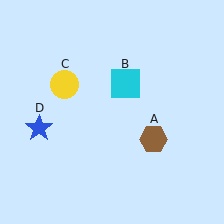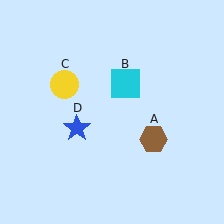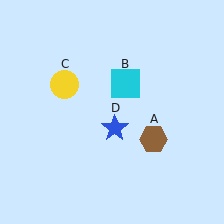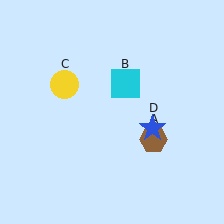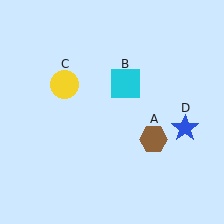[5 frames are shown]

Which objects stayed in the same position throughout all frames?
Brown hexagon (object A) and cyan square (object B) and yellow circle (object C) remained stationary.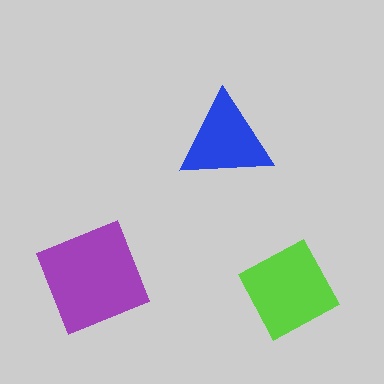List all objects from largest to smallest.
The purple diamond, the lime square, the blue triangle.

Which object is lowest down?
The lime square is bottommost.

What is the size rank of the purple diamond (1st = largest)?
1st.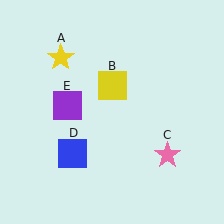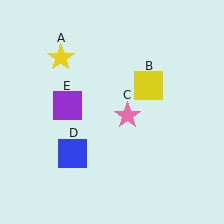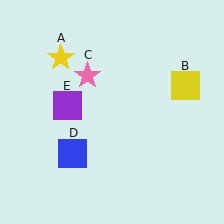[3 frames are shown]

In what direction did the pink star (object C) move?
The pink star (object C) moved up and to the left.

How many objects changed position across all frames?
2 objects changed position: yellow square (object B), pink star (object C).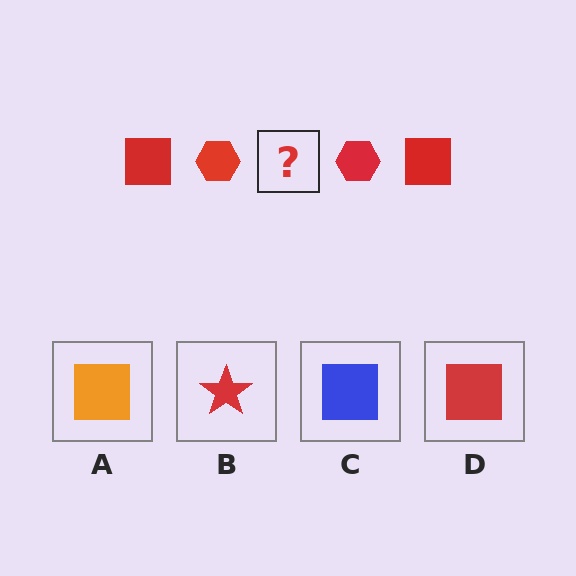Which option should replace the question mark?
Option D.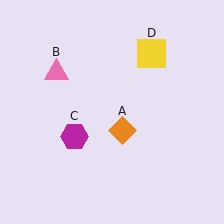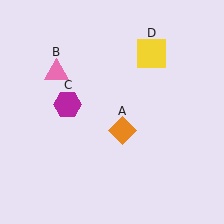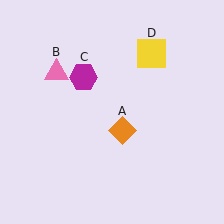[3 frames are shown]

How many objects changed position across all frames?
1 object changed position: magenta hexagon (object C).